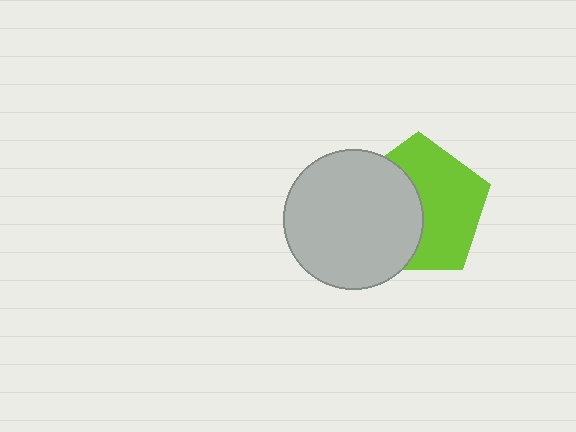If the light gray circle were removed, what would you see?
You would see the complete lime pentagon.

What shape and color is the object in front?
The object in front is a light gray circle.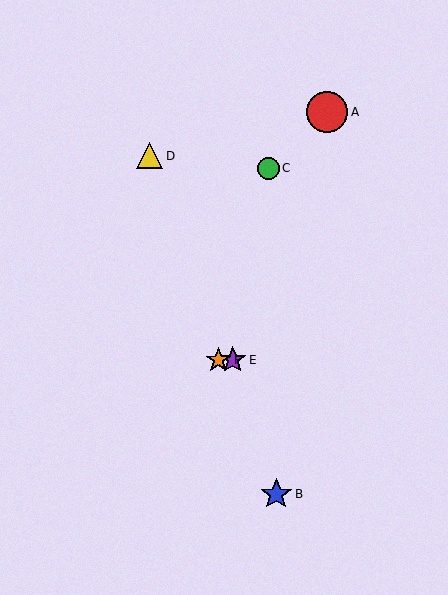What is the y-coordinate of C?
Object C is at y≈168.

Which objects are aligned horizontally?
Objects E, F are aligned horizontally.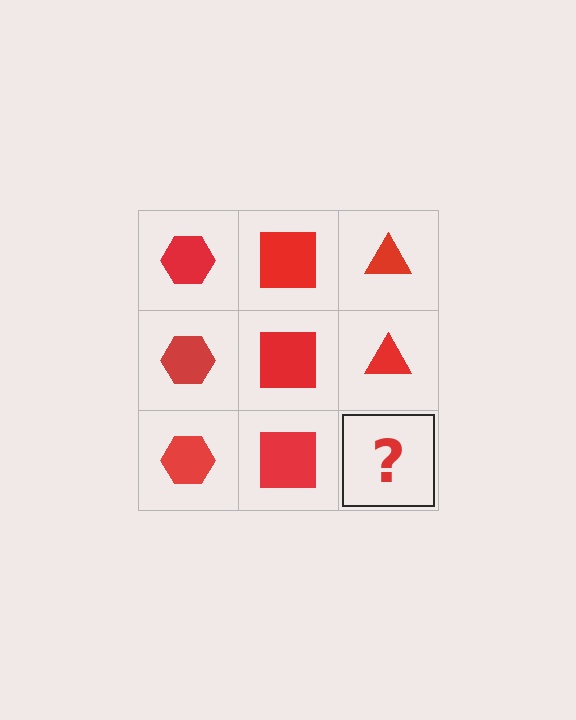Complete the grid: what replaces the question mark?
The question mark should be replaced with a red triangle.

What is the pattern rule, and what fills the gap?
The rule is that each column has a consistent shape. The gap should be filled with a red triangle.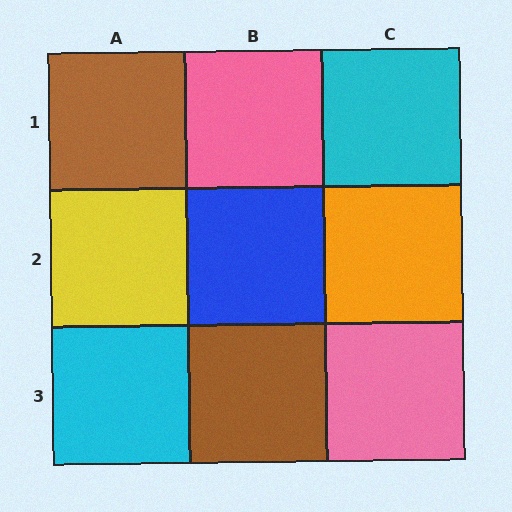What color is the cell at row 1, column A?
Brown.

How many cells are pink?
2 cells are pink.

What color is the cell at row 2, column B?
Blue.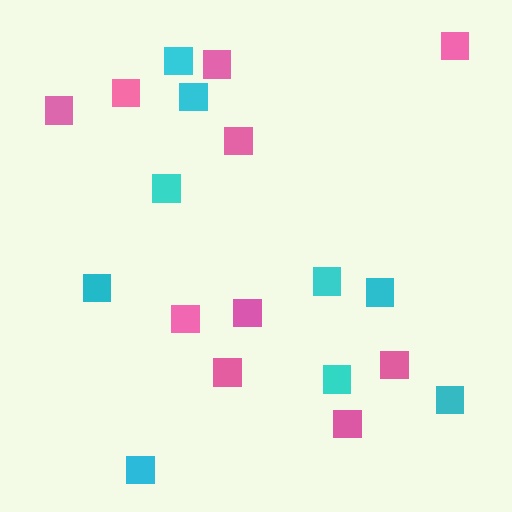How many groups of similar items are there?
There are 2 groups: one group of pink squares (10) and one group of cyan squares (9).